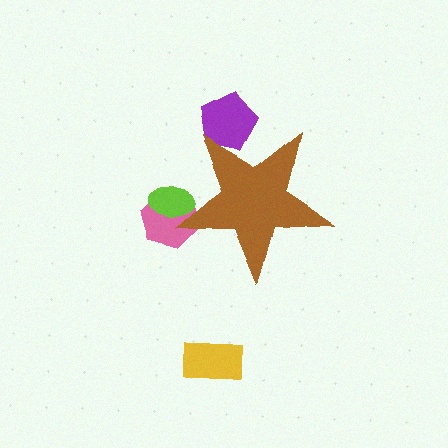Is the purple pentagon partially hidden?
Yes, the purple pentagon is partially hidden behind the brown star.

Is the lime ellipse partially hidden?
Yes, the lime ellipse is partially hidden behind the brown star.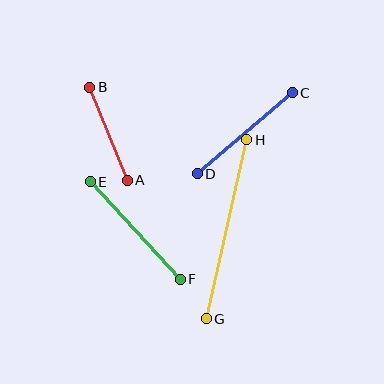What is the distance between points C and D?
The distance is approximately 125 pixels.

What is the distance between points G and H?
The distance is approximately 184 pixels.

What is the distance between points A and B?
The distance is approximately 100 pixels.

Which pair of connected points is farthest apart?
Points G and H are farthest apart.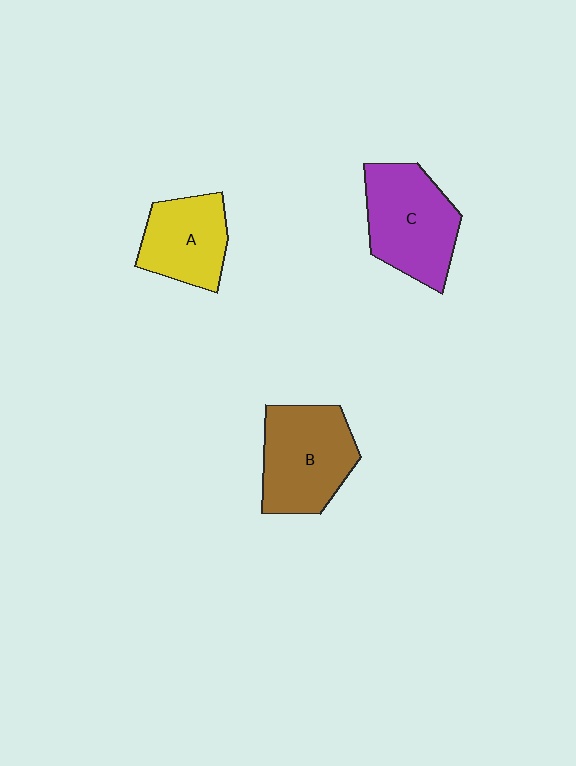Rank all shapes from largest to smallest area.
From largest to smallest: C (purple), B (brown), A (yellow).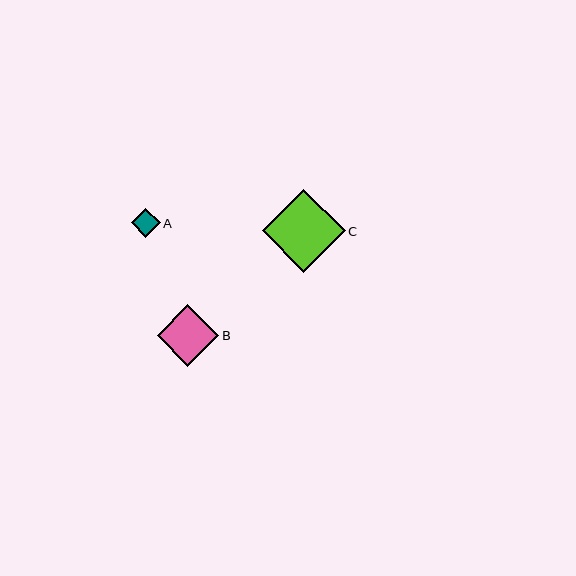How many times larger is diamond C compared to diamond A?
Diamond C is approximately 2.9 times the size of diamond A.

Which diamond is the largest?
Diamond C is the largest with a size of approximately 83 pixels.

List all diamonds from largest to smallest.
From largest to smallest: C, B, A.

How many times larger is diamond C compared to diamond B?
Diamond C is approximately 1.4 times the size of diamond B.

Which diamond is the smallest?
Diamond A is the smallest with a size of approximately 29 pixels.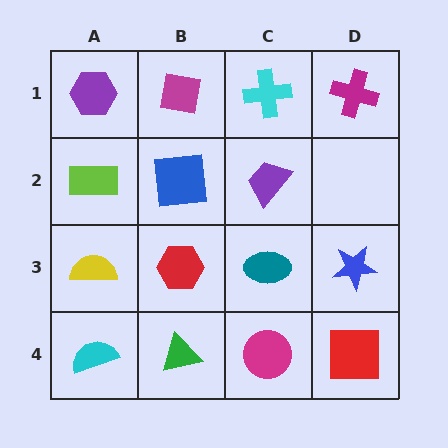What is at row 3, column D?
A blue star.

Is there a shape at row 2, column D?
No, that cell is empty.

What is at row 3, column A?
A yellow semicircle.